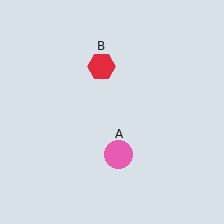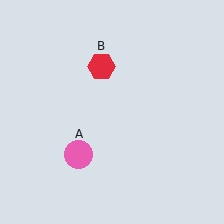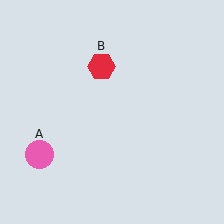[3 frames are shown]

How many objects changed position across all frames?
1 object changed position: pink circle (object A).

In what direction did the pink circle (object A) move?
The pink circle (object A) moved left.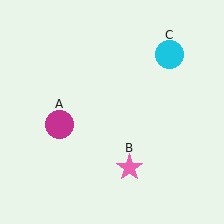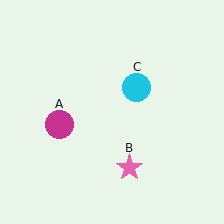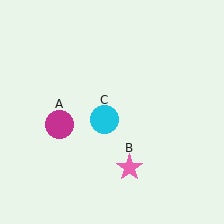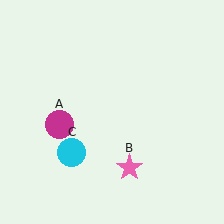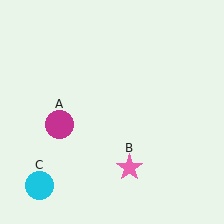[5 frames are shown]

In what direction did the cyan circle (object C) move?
The cyan circle (object C) moved down and to the left.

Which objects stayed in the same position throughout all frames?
Magenta circle (object A) and pink star (object B) remained stationary.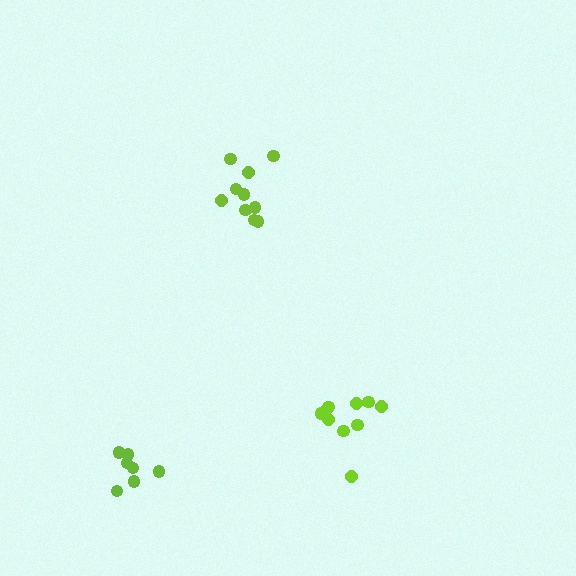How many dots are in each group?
Group 1: 10 dots, Group 2: 7 dots, Group 3: 10 dots (27 total).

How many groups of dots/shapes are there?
There are 3 groups.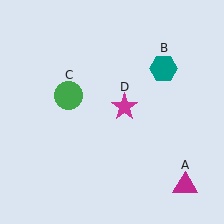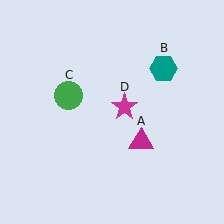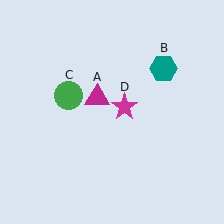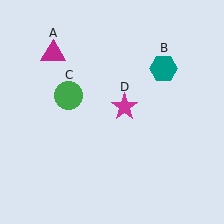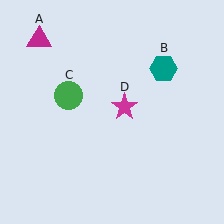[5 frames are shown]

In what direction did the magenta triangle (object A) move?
The magenta triangle (object A) moved up and to the left.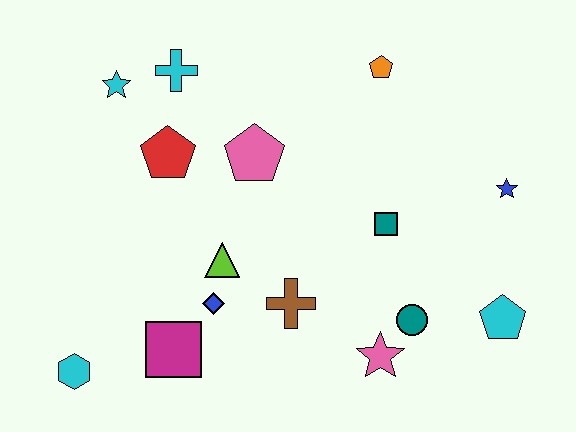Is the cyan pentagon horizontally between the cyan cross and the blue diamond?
No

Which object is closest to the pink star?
The teal circle is closest to the pink star.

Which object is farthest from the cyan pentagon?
The cyan star is farthest from the cyan pentagon.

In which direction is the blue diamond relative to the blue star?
The blue diamond is to the left of the blue star.